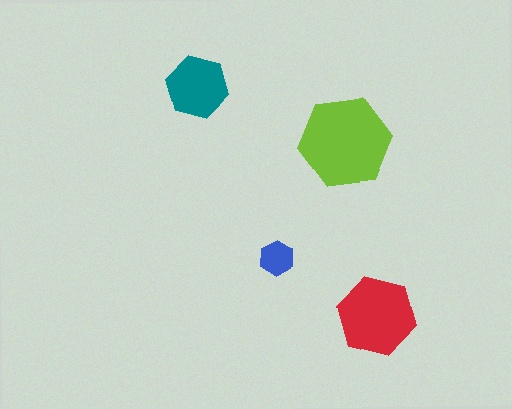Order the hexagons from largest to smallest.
the lime one, the red one, the teal one, the blue one.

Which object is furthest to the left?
The teal hexagon is leftmost.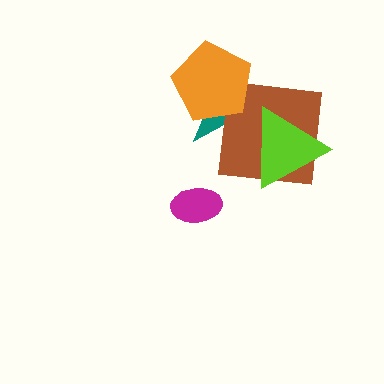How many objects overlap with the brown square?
3 objects overlap with the brown square.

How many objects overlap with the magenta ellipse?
0 objects overlap with the magenta ellipse.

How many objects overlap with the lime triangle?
2 objects overlap with the lime triangle.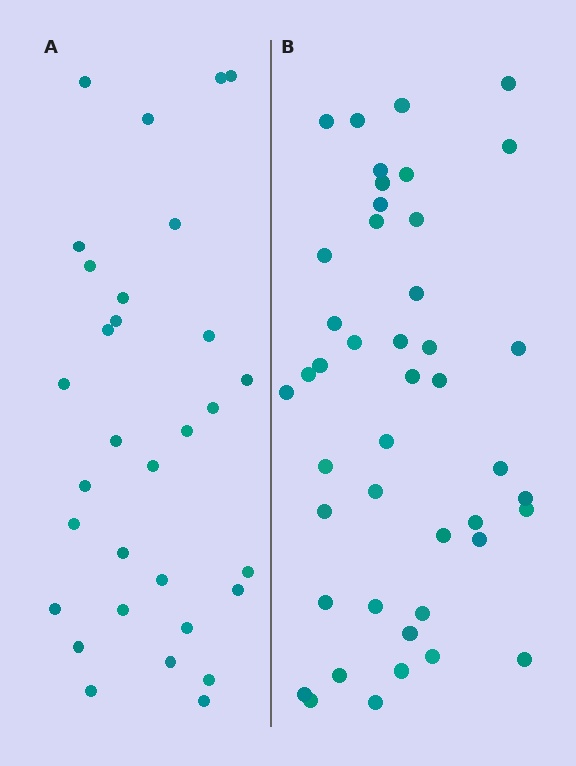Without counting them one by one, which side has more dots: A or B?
Region B (the right region) has more dots.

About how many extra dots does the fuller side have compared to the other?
Region B has approximately 15 more dots than region A.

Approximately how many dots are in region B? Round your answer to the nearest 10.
About 40 dots. (The exact count is 44, which rounds to 40.)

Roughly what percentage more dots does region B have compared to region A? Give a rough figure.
About 40% more.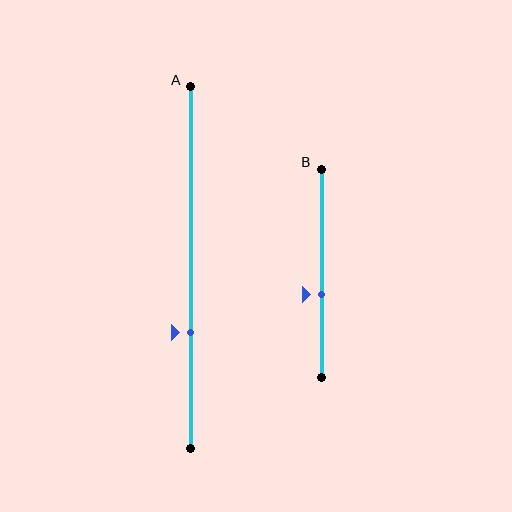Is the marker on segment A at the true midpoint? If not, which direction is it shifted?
No, the marker on segment A is shifted downward by about 18% of the segment length.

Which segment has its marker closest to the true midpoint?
Segment B has its marker closest to the true midpoint.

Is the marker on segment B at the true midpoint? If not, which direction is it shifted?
No, the marker on segment B is shifted downward by about 10% of the segment length.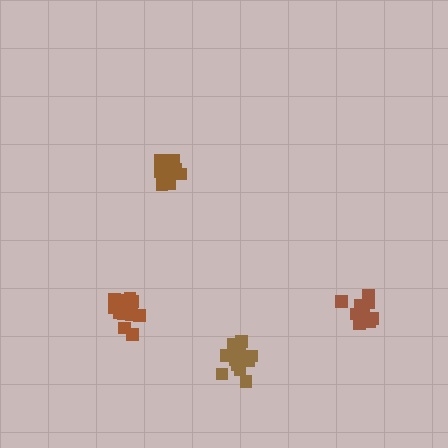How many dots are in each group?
Group 1: 12 dots, Group 2: 13 dots, Group 3: 12 dots, Group 4: 13 dots (50 total).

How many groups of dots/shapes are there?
There are 4 groups.